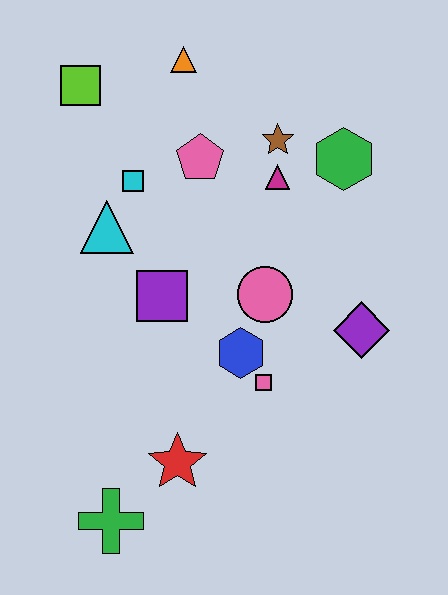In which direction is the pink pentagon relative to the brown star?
The pink pentagon is to the left of the brown star.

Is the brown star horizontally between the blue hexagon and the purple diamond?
Yes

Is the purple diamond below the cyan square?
Yes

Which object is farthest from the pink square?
The lime square is farthest from the pink square.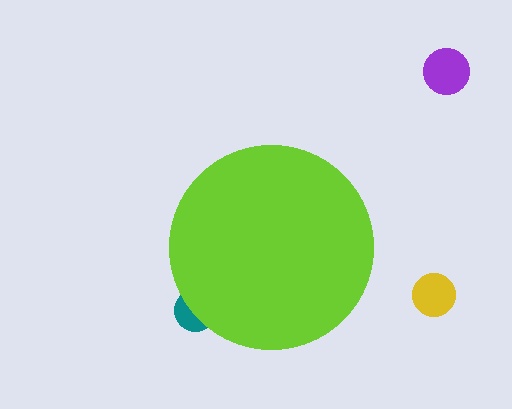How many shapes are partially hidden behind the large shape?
1 shape is partially hidden.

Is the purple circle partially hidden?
No, the purple circle is fully visible.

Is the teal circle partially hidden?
Yes, the teal circle is partially hidden behind the lime circle.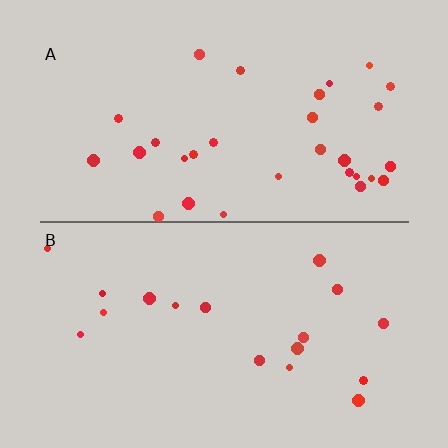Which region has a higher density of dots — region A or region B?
A (the top).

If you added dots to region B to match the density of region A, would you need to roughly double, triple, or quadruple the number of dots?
Approximately double.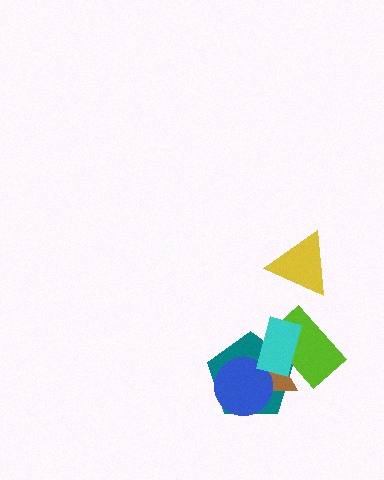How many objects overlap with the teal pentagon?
4 objects overlap with the teal pentagon.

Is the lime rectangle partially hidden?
Yes, it is partially covered by another shape.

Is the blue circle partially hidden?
No, no other shape covers it.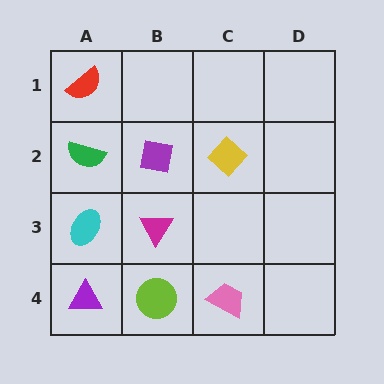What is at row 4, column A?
A purple triangle.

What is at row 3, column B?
A magenta triangle.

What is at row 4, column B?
A lime circle.